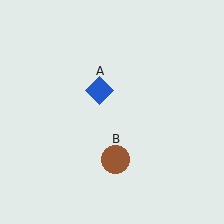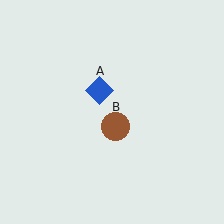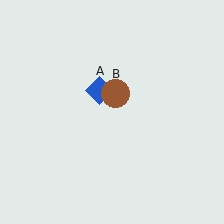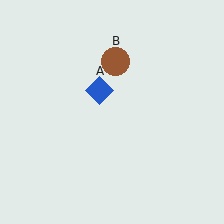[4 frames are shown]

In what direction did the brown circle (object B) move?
The brown circle (object B) moved up.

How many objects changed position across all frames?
1 object changed position: brown circle (object B).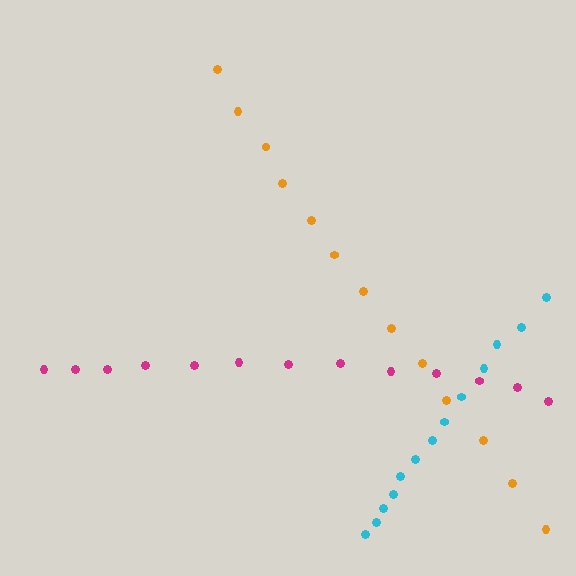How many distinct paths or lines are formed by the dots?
There are 3 distinct paths.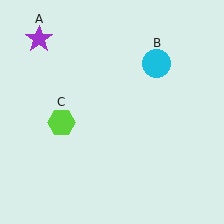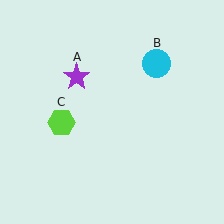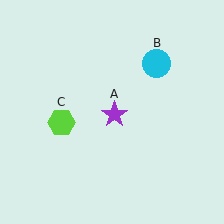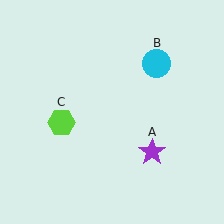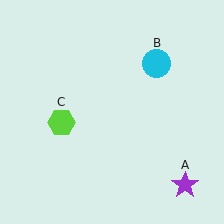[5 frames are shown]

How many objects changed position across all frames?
1 object changed position: purple star (object A).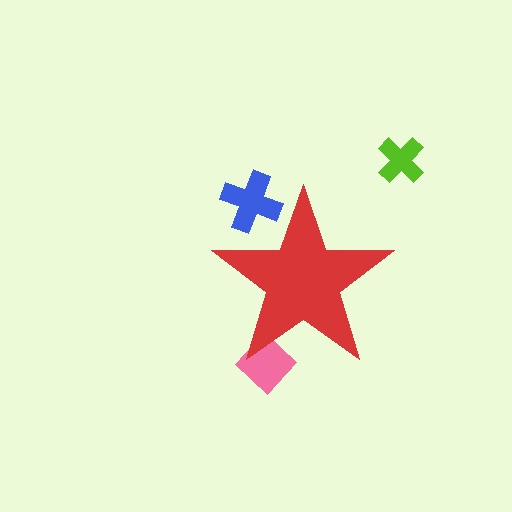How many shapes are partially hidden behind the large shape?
2 shapes are partially hidden.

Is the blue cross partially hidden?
Yes, the blue cross is partially hidden behind the red star.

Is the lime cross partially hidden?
No, the lime cross is fully visible.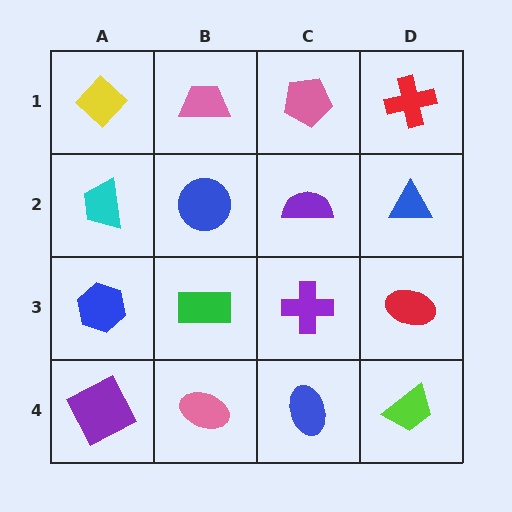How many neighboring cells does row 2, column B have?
4.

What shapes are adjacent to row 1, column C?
A purple semicircle (row 2, column C), a pink trapezoid (row 1, column B), a red cross (row 1, column D).